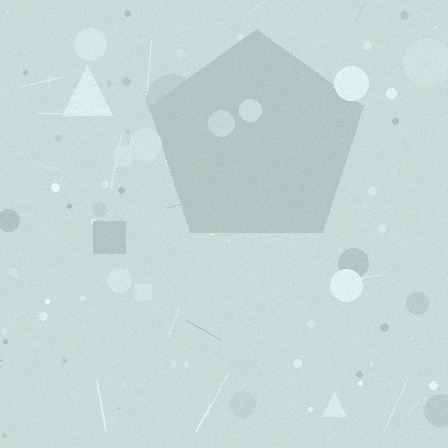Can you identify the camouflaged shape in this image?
The camouflaged shape is a pentagon.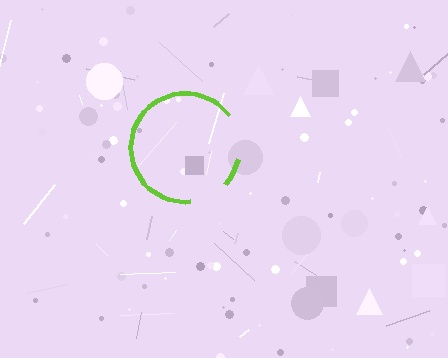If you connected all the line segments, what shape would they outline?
They would outline a circle.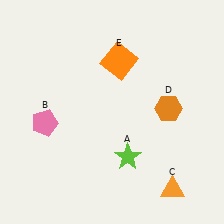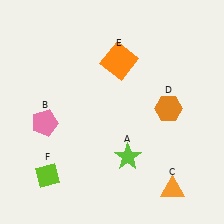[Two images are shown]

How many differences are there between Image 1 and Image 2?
There is 1 difference between the two images.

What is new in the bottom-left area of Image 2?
A lime diamond (F) was added in the bottom-left area of Image 2.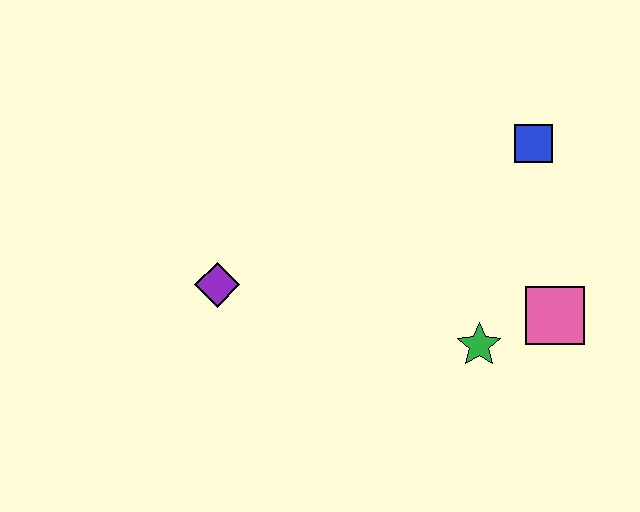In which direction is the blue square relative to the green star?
The blue square is above the green star.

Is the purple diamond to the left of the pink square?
Yes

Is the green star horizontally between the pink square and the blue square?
No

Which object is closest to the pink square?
The green star is closest to the pink square.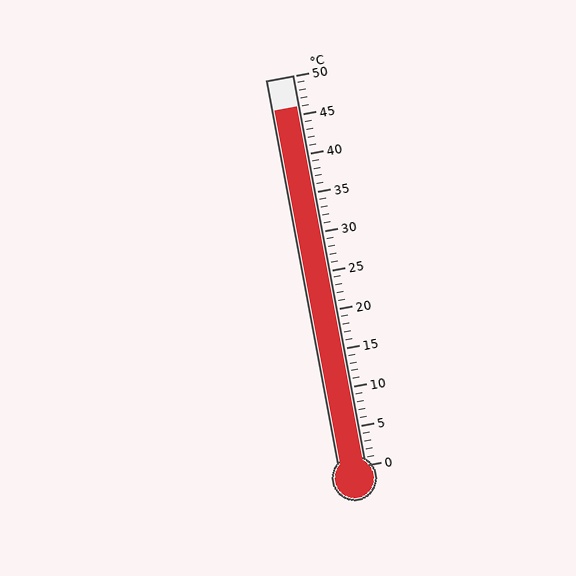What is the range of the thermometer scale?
The thermometer scale ranges from 0°C to 50°C.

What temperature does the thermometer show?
The thermometer shows approximately 46°C.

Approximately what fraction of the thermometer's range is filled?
The thermometer is filled to approximately 90% of its range.